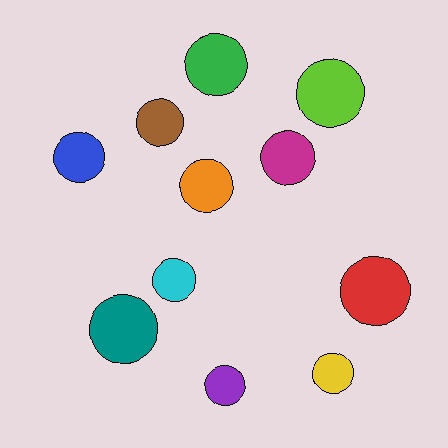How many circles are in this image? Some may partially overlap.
There are 11 circles.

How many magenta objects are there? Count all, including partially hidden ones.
There is 1 magenta object.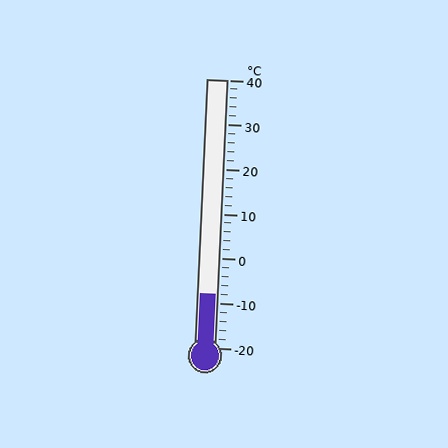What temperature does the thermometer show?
The thermometer shows approximately -8°C.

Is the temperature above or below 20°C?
The temperature is below 20°C.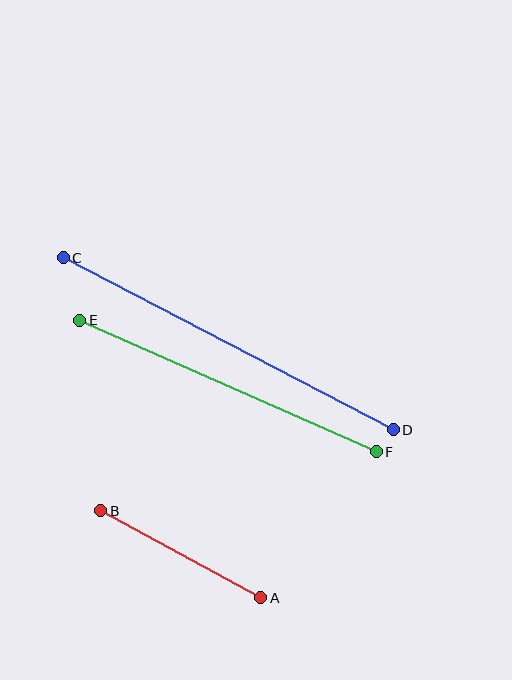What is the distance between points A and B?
The distance is approximately 182 pixels.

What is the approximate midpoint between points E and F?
The midpoint is at approximately (228, 386) pixels.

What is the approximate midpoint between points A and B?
The midpoint is at approximately (181, 554) pixels.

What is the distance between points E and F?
The distance is approximately 324 pixels.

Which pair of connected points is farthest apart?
Points C and D are farthest apart.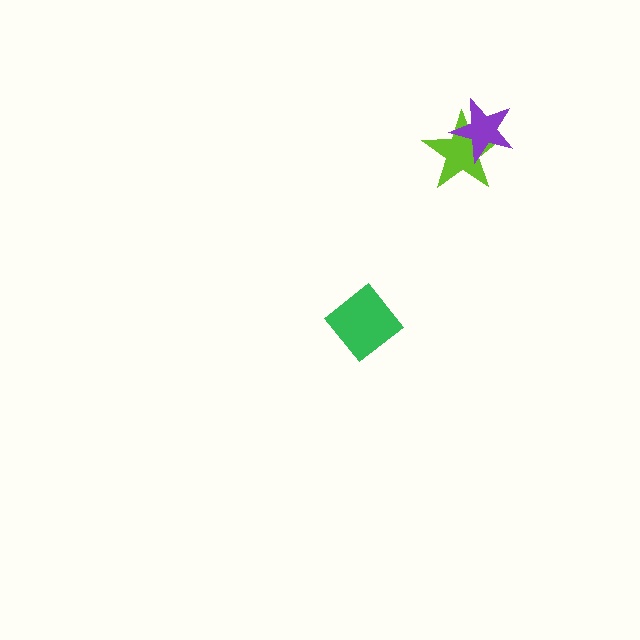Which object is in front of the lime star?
The purple star is in front of the lime star.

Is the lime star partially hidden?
Yes, it is partially covered by another shape.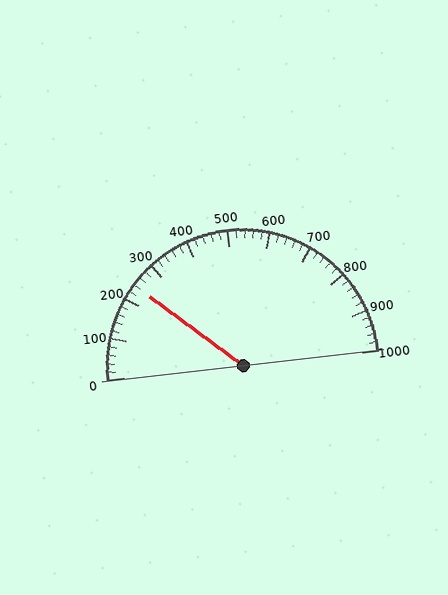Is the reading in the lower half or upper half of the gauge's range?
The reading is in the lower half of the range (0 to 1000).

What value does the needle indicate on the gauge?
The needle indicates approximately 240.